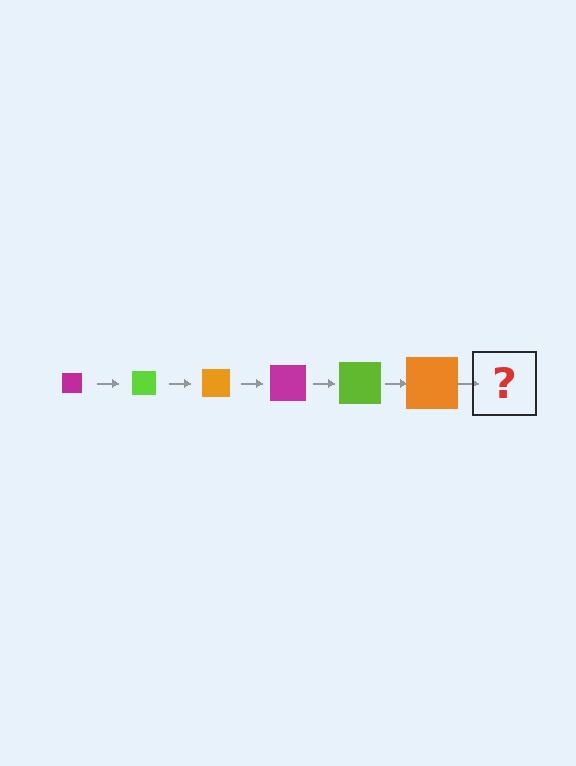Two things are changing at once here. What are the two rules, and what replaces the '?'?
The two rules are that the square grows larger each step and the color cycles through magenta, lime, and orange. The '?' should be a magenta square, larger than the previous one.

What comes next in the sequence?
The next element should be a magenta square, larger than the previous one.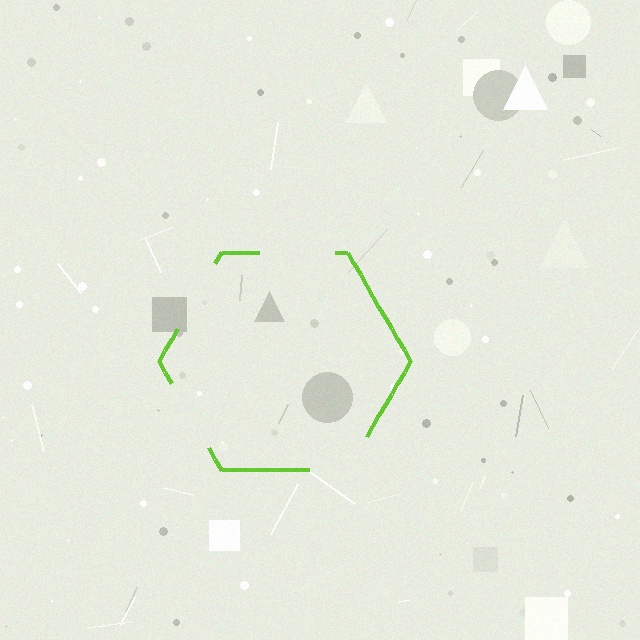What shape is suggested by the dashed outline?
The dashed outline suggests a hexagon.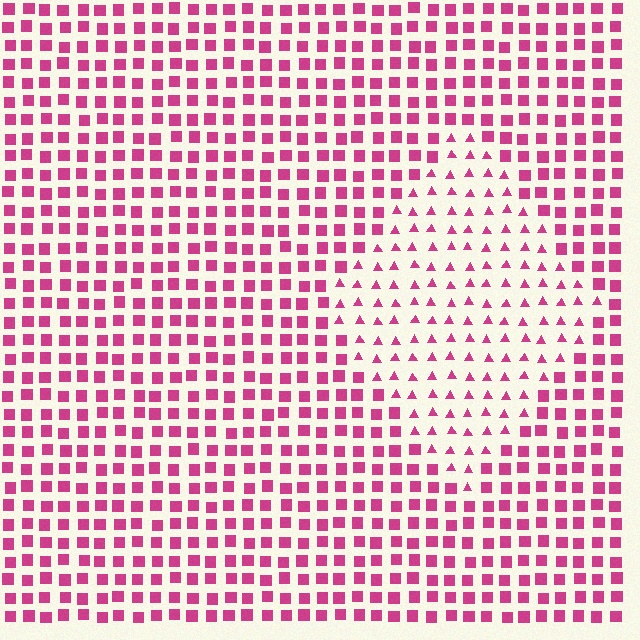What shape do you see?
I see a diamond.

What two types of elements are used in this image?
The image uses triangles inside the diamond region and squares outside it.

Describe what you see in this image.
The image is filled with small magenta elements arranged in a uniform grid. A diamond-shaped region contains triangles, while the surrounding area contains squares. The boundary is defined purely by the change in element shape.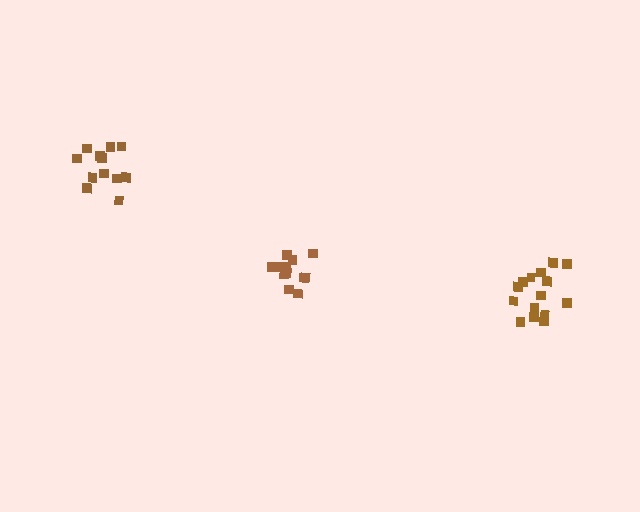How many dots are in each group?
Group 1: 12 dots, Group 2: 14 dots, Group 3: 15 dots (41 total).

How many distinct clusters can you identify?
There are 3 distinct clusters.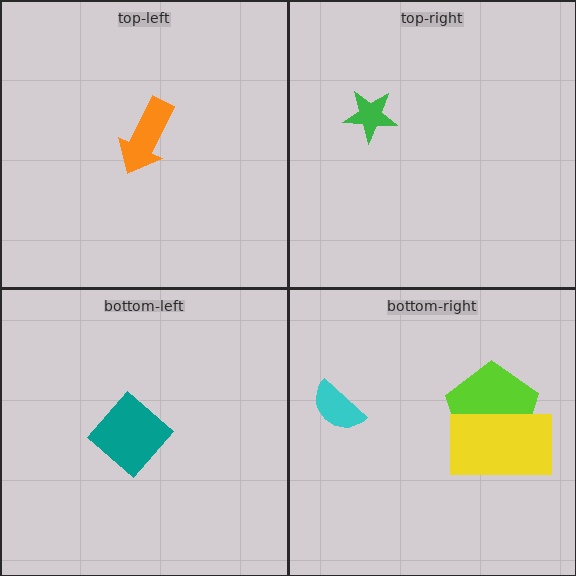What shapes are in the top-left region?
The orange arrow.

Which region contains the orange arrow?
The top-left region.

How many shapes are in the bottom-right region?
3.